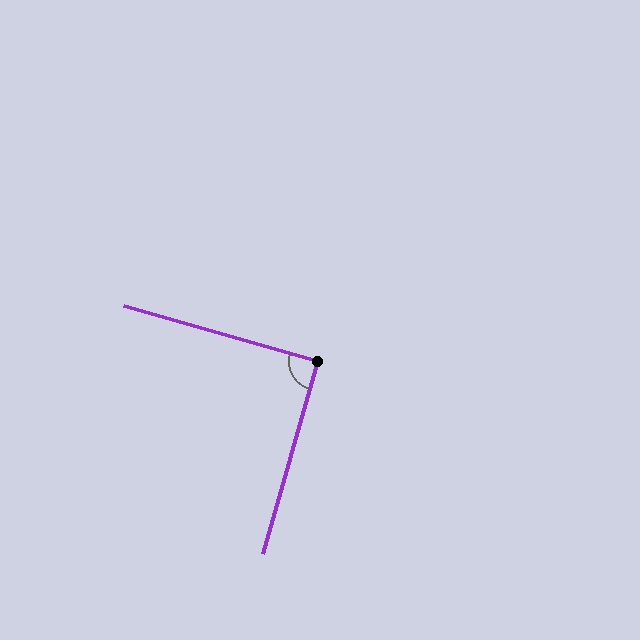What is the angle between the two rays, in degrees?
Approximately 90 degrees.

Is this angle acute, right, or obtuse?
It is approximately a right angle.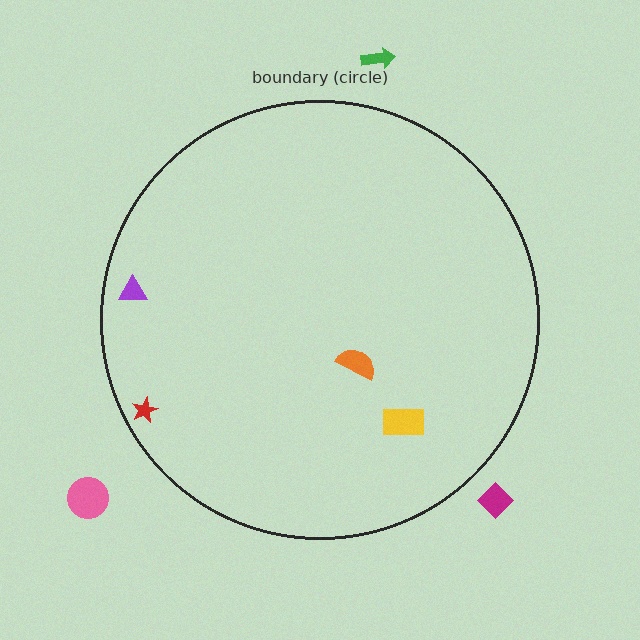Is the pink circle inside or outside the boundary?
Outside.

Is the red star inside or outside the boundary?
Inside.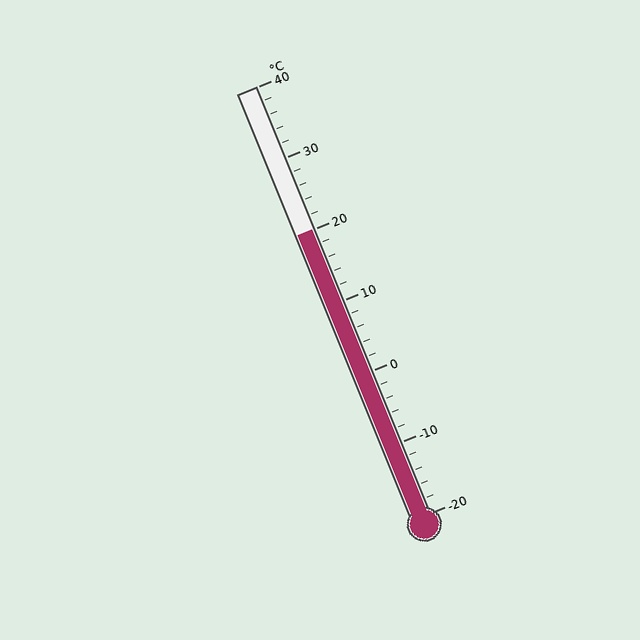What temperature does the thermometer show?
The thermometer shows approximately 20°C.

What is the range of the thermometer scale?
The thermometer scale ranges from -20°C to 40°C.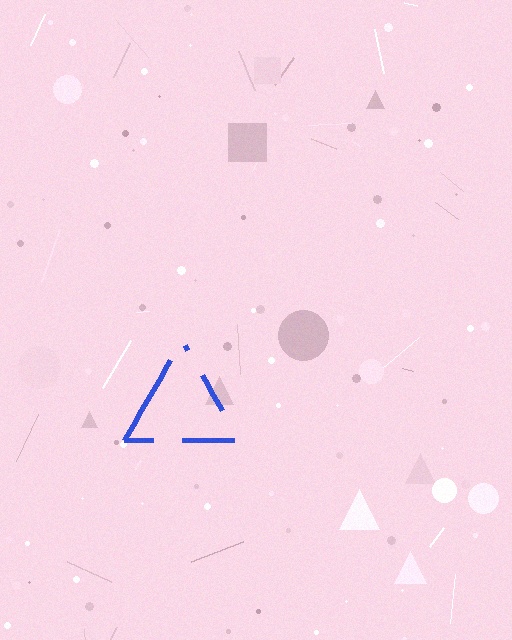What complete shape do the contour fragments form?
The contour fragments form a triangle.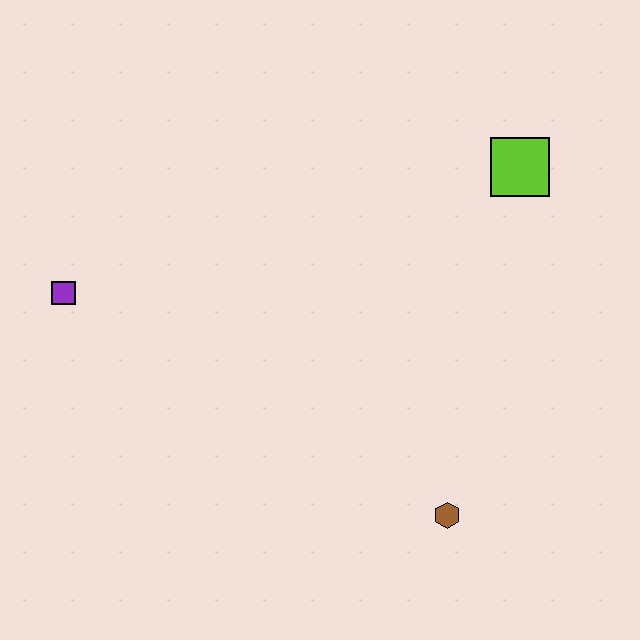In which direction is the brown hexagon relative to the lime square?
The brown hexagon is below the lime square.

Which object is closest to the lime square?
The brown hexagon is closest to the lime square.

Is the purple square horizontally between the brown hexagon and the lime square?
No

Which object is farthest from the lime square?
The purple square is farthest from the lime square.